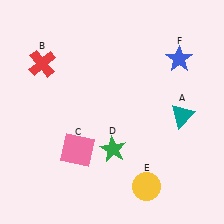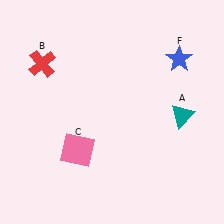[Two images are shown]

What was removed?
The yellow circle (E), the green star (D) were removed in Image 2.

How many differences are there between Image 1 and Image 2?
There are 2 differences between the two images.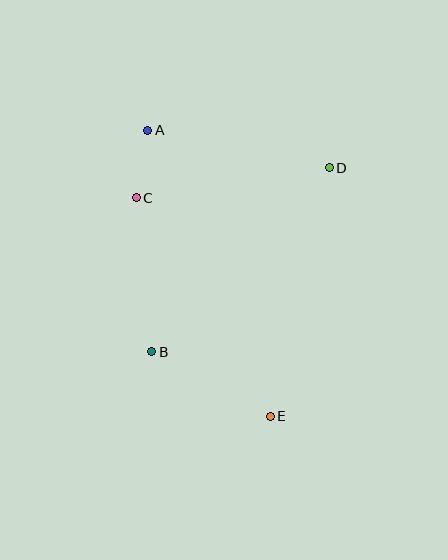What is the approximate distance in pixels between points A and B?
The distance between A and B is approximately 221 pixels.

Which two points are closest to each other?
Points A and C are closest to each other.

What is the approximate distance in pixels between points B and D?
The distance between B and D is approximately 256 pixels.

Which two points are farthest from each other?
Points A and E are farthest from each other.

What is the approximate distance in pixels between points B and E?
The distance between B and E is approximately 135 pixels.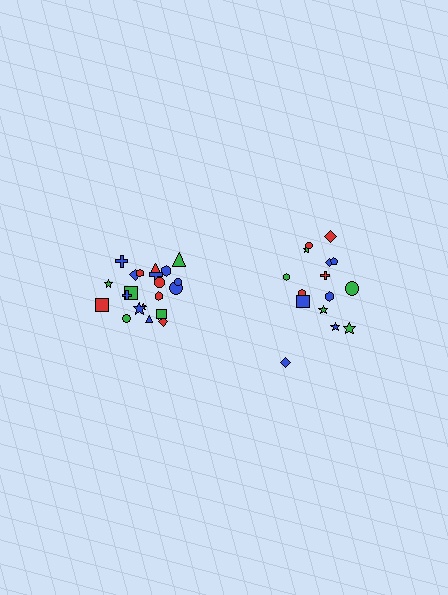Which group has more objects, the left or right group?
The left group.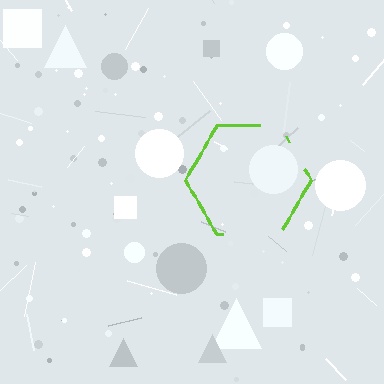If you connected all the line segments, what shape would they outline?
They would outline a hexagon.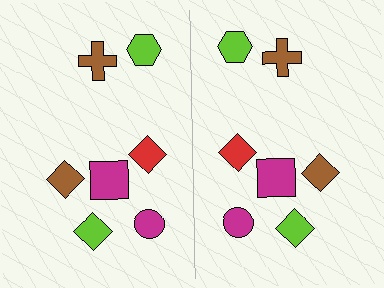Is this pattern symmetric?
Yes, this pattern has bilateral (reflection) symmetry.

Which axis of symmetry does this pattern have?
The pattern has a vertical axis of symmetry running through the center of the image.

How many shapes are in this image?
There are 14 shapes in this image.